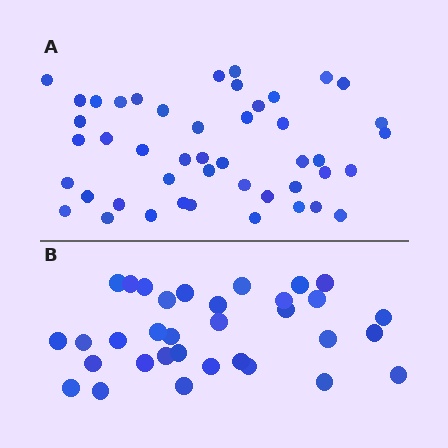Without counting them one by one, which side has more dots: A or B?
Region A (the top region) has more dots.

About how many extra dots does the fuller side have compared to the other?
Region A has approximately 15 more dots than region B.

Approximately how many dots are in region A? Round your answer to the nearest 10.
About 50 dots. (The exact count is 46, which rounds to 50.)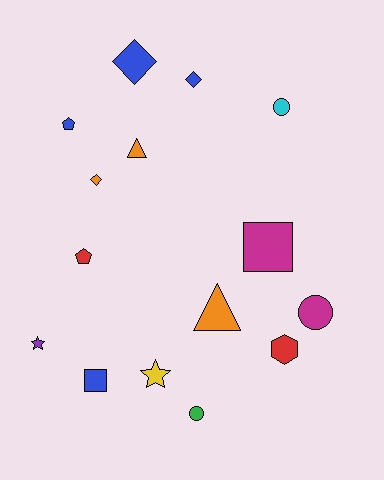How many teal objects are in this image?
There are no teal objects.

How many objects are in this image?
There are 15 objects.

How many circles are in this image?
There are 3 circles.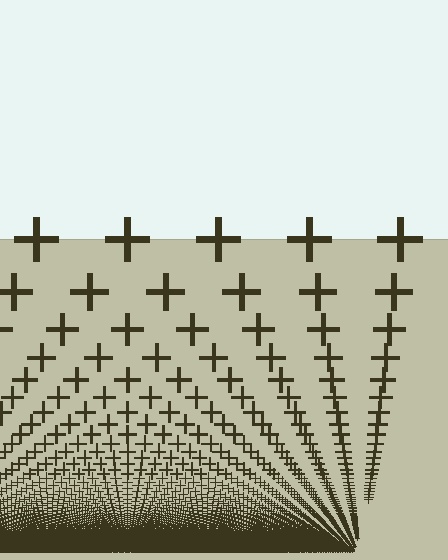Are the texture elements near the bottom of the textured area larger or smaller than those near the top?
Smaller. The gradient is inverted — elements near the bottom are smaller and denser.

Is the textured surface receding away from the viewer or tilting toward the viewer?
The surface appears to tilt toward the viewer. Texture elements get larger and sparser toward the top.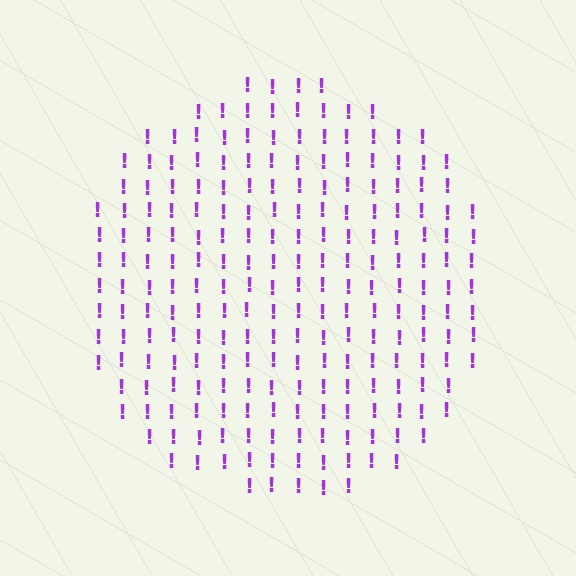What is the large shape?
The large shape is a circle.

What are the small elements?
The small elements are exclamation marks.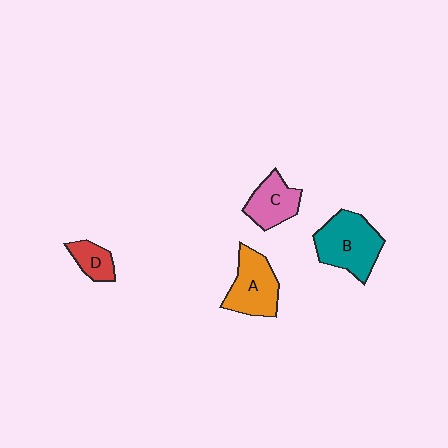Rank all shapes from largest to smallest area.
From largest to smallest: B (teal), A (orange), C (pink), D (red).